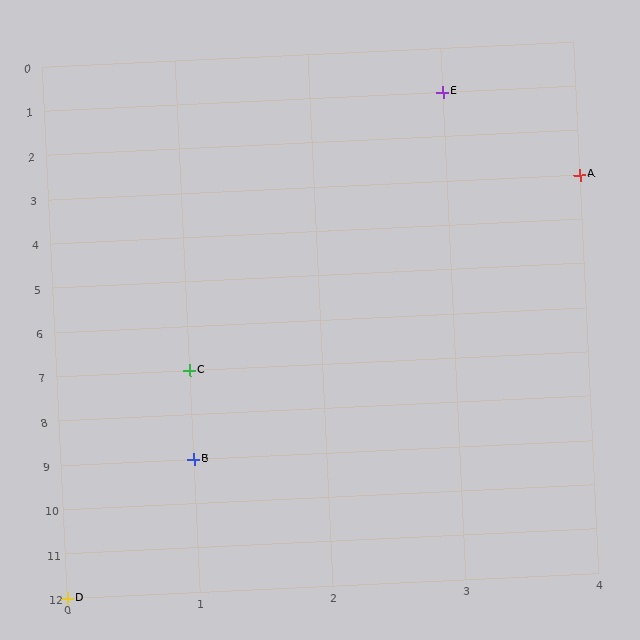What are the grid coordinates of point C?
Point C is at grid coordinates (1, 7).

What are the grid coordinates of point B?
Point B is at grid coordinates (1, 9).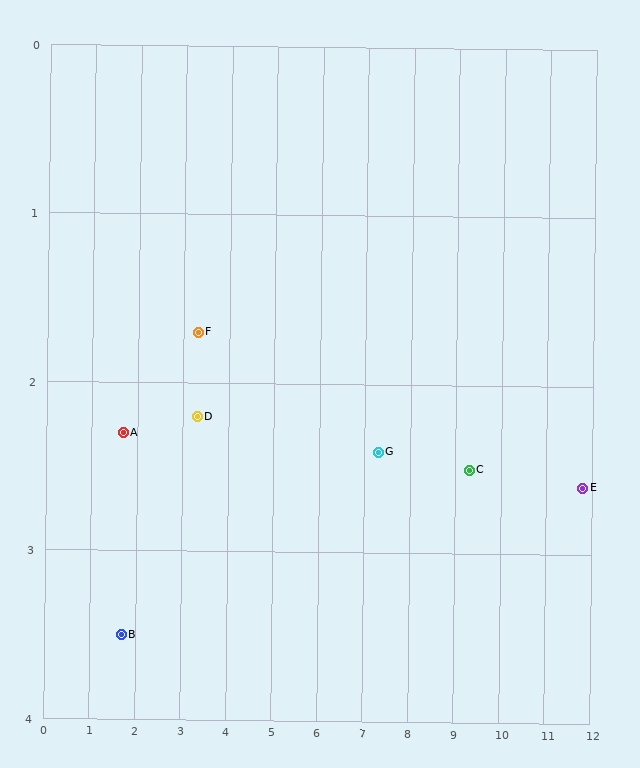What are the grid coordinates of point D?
Point D is at approximately (3.3, 2.2).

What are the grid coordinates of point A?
Point A is at approximately (1.7, 2.3).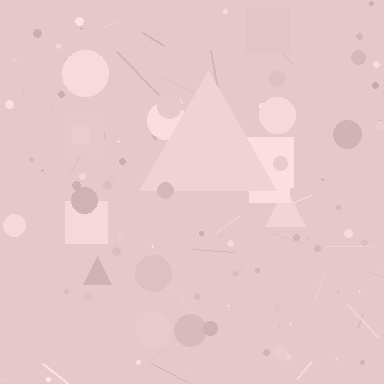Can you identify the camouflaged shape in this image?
The camouflaged shape is a triangle.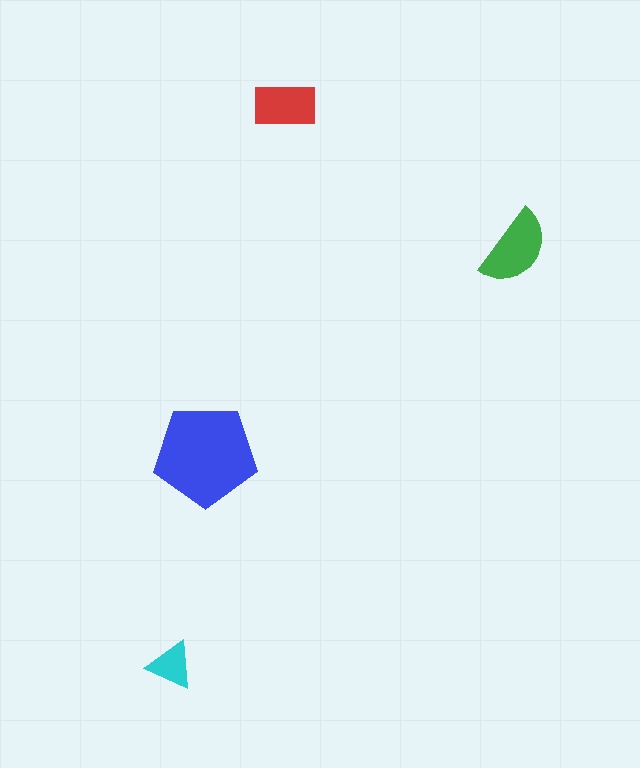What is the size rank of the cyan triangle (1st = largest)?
4th.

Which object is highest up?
The red rectangle is topmost.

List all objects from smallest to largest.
The cyan triangle, the red rectangle, the green semicircle, the blue pentagon.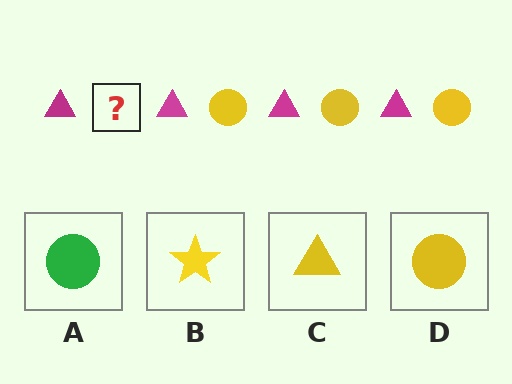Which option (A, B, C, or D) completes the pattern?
D.